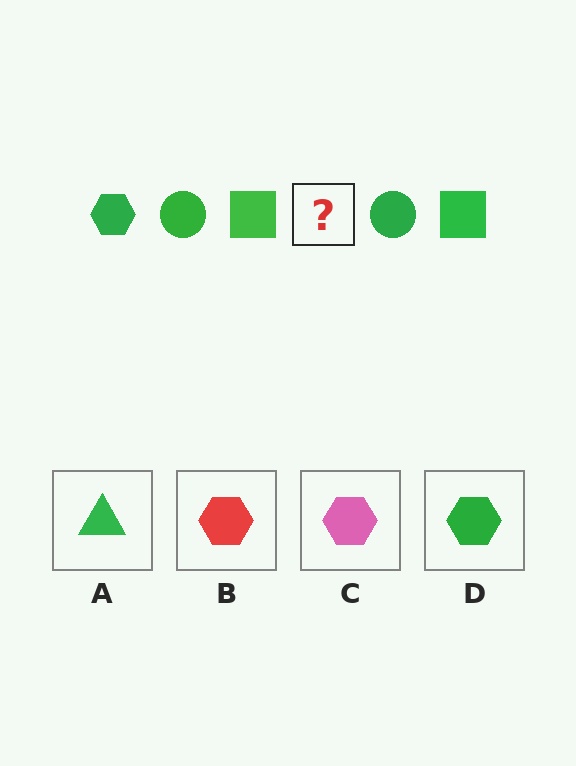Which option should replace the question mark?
Option D.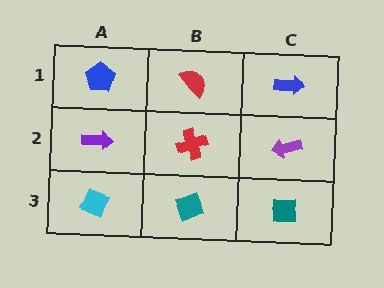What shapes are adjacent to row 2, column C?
A blue arrow (row 1, column C), a teal square (row 3, column C), a red cross (row 2, column B).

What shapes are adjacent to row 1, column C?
A purple arrow (row 2, column C), a red semicircle (row 1, column B).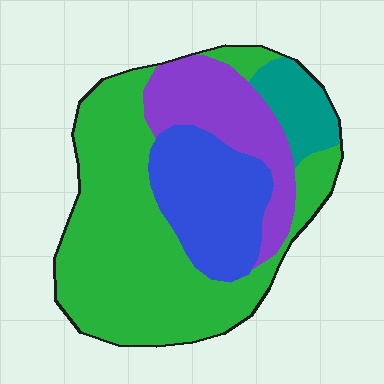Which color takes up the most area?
Green, at roughly 55%.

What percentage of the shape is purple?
Purple covers 18% of the shape.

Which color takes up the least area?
Teal, at roughly 10%.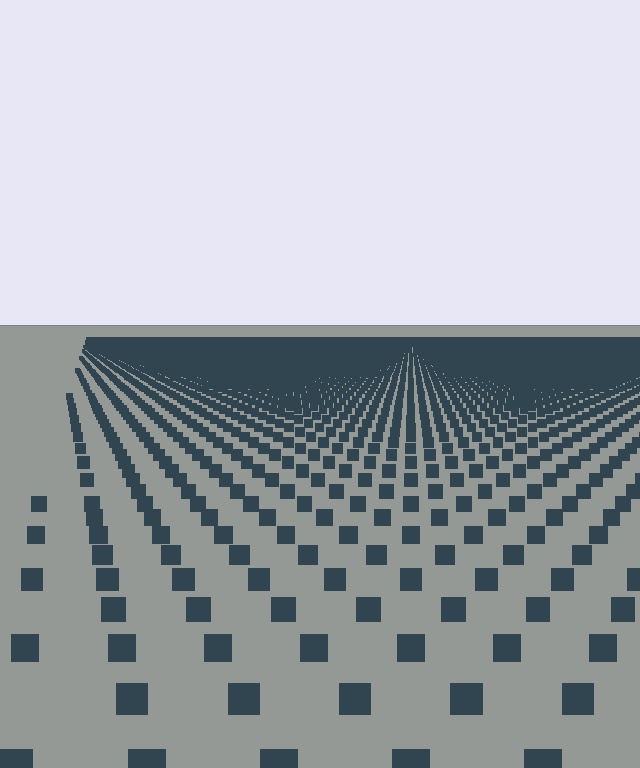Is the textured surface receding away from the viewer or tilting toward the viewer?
The surface is receding away from the viewer. Texture elements get smaller and denser toward the top.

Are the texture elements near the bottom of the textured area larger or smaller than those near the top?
Larger. Near the bottom, elements are closer to the viewer and appear at a bigger on-screen size.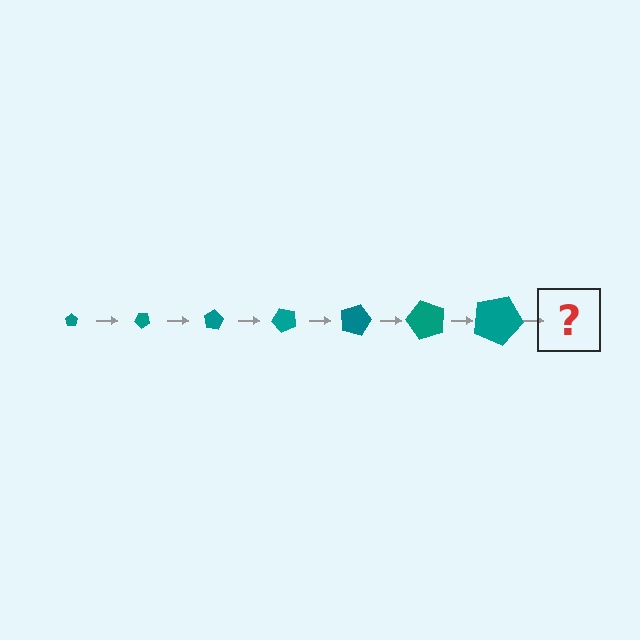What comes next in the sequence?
The next element should be a pentagon, larger than the previous one and rotated 280 degrees from the start.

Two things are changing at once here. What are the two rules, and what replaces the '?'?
The two rules are that the pentagon grows larger each step and it rotates 40 degrees each step. The '?' should be a pentagon, larger than the previous one and rotated 280 degrees from the start.